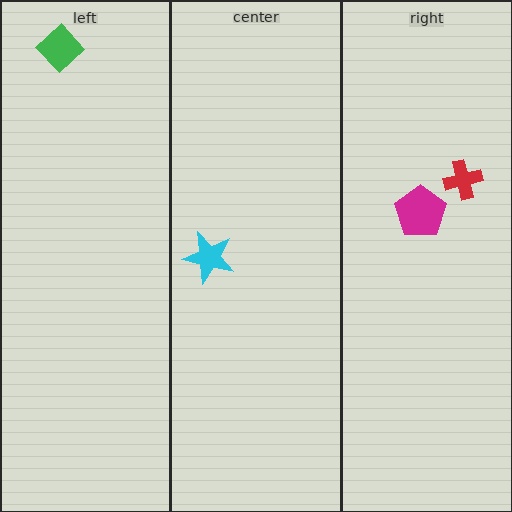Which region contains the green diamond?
The left region.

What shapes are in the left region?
The green diamond.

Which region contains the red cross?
The right region.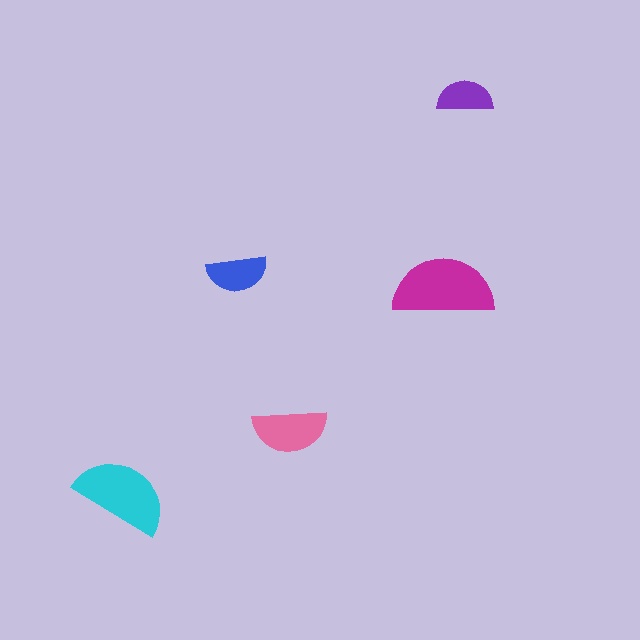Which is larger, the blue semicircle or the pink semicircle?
The pink one.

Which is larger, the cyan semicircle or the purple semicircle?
The cyan one.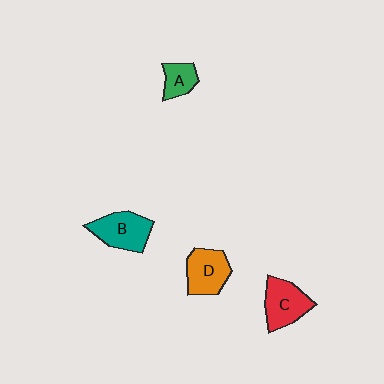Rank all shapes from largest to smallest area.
From largest to smallest: B (teal), C (red), D (orange), A (green).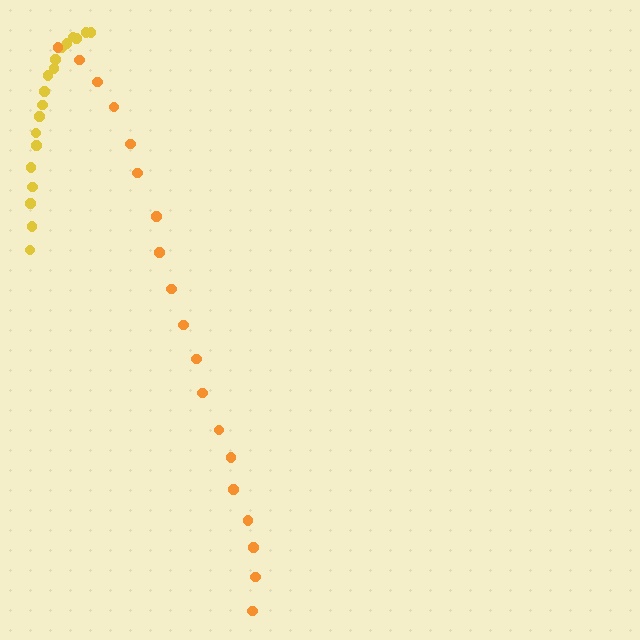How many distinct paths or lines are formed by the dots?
There are 2 distinct paths.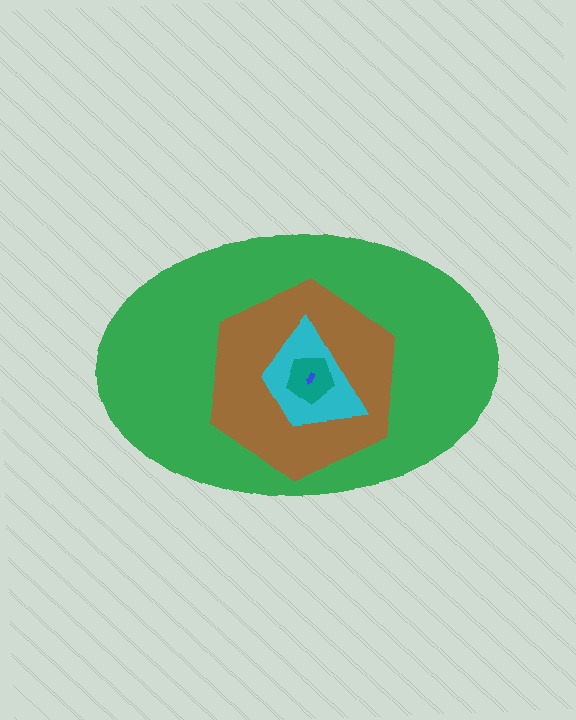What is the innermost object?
The blue arrow.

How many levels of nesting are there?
5.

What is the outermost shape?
The green ellipse.